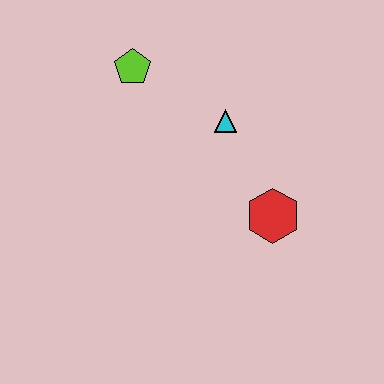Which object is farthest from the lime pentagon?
The red hexagon is farthest from the lime pentagon.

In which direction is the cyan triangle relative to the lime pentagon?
The cyan triangle is to the right of the lime pentagon.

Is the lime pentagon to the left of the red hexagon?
Yes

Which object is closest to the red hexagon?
The cyan triangle is closest to the red hexagon.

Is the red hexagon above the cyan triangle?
No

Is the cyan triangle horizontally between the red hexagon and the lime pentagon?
Yes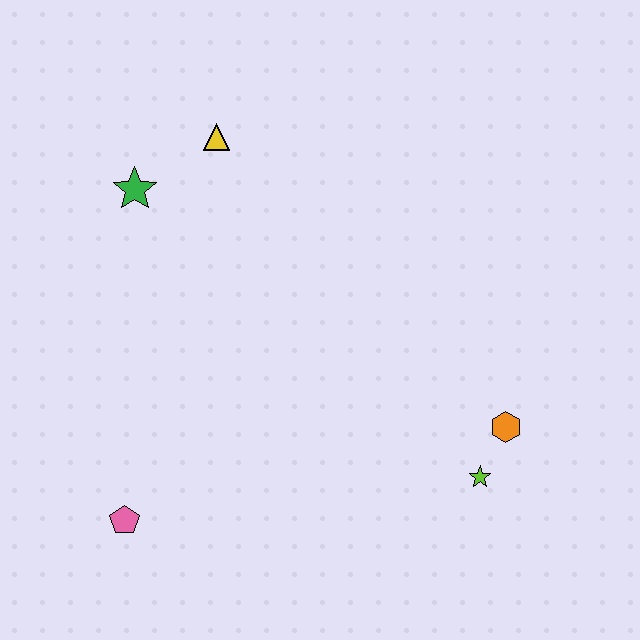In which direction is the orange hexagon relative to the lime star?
The orange hexagon is above the lime star.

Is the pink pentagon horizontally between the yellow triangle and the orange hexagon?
No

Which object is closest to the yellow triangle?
The green star is closest to the yellow triangle.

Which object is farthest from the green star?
The lime star is farthest from the green star.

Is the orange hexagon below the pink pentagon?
No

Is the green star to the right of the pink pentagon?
Yes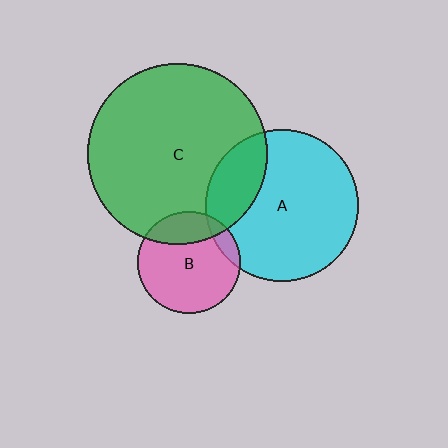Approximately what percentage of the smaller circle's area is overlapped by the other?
Approximately 25%.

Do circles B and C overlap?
Yes.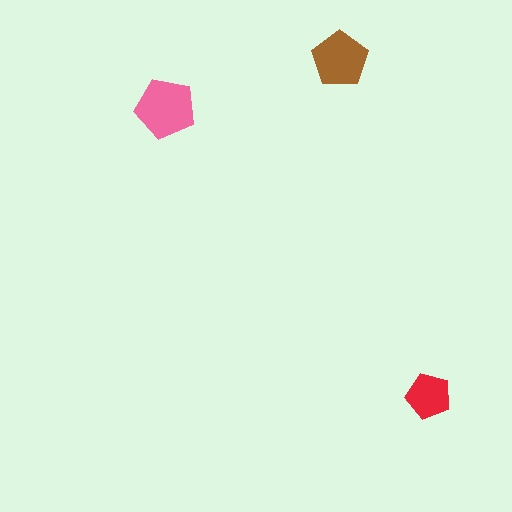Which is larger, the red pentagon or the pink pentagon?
The pink one.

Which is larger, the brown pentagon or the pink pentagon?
The pink one.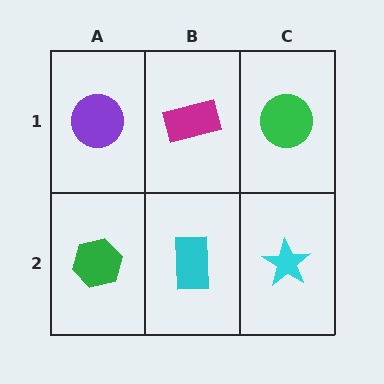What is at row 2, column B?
A cyan rectangle.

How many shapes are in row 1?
3 shapes.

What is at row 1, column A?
A purple circle.